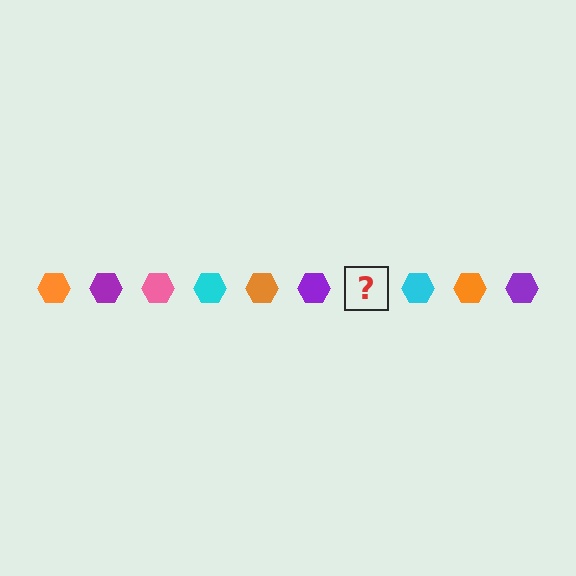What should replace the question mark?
The question mark should be replaced with a pink hexagon.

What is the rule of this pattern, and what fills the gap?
The rule is that the pattern cycles through orange, purple, pink, cyan hexagons. The gap should be filled with a pink hexagon.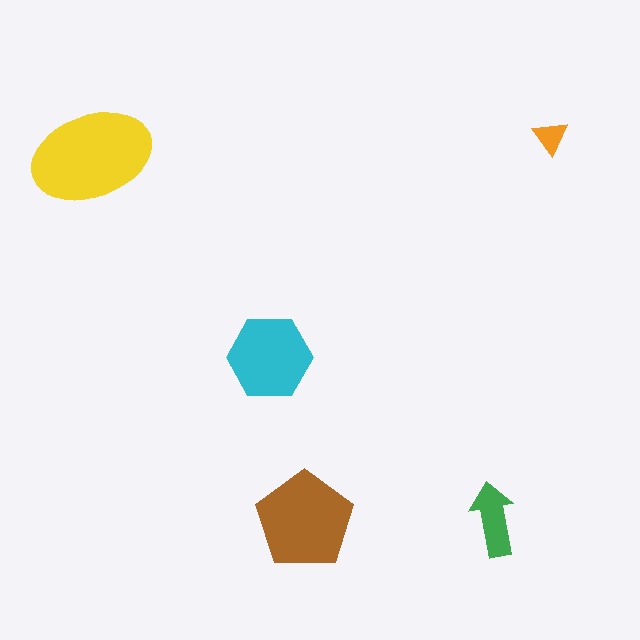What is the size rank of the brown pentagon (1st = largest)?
2nd.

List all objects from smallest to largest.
The orange triangle, the green arrow, the cyan hexagon, the brown pentagon, the yellow ellipse.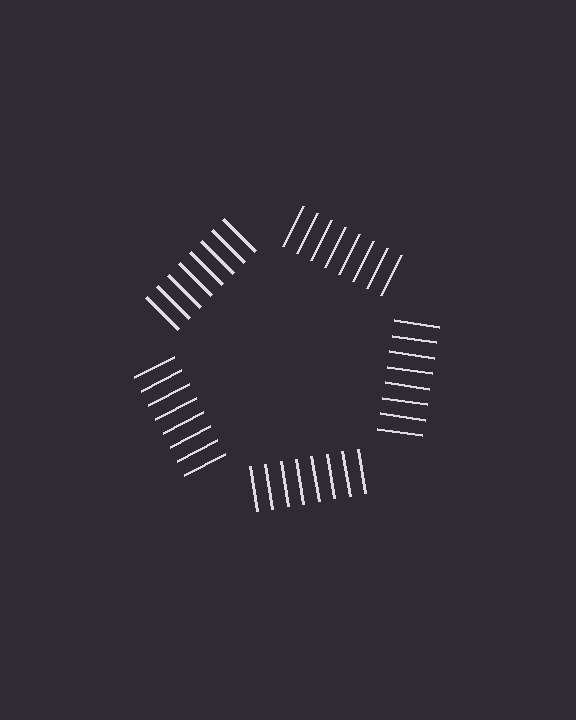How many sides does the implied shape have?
5 sides — the line-ends trace a pentagon.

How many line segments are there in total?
40 — 8 along each of the 5 edges.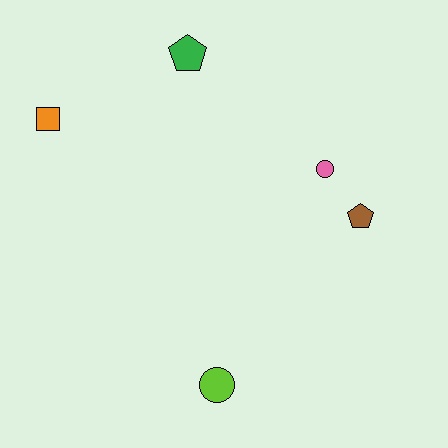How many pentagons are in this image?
There are 2 pentagons.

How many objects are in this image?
There are 5 objects.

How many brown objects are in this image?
There is 1 brown object.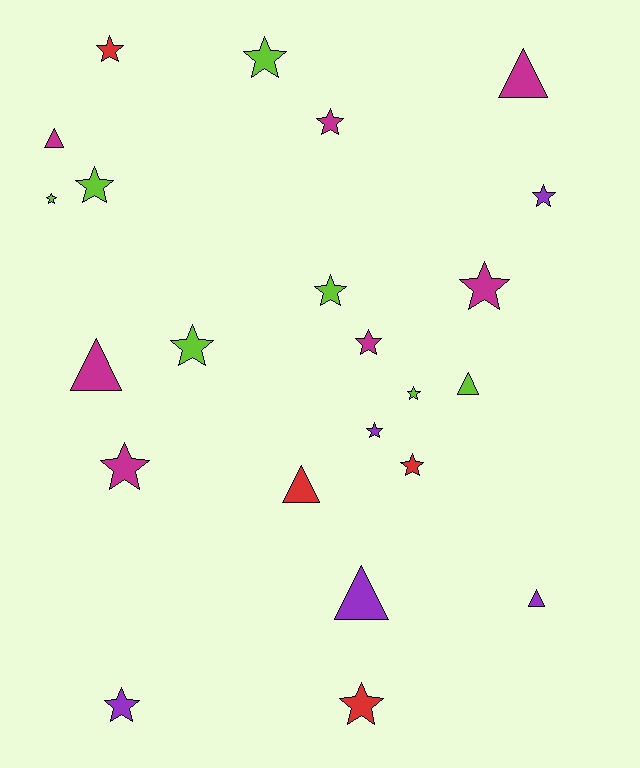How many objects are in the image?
There are 23 objects.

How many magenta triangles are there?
There are 3 magenta triangles.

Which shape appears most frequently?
Star, with 16 objects.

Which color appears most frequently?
Lime, with 7 objects.